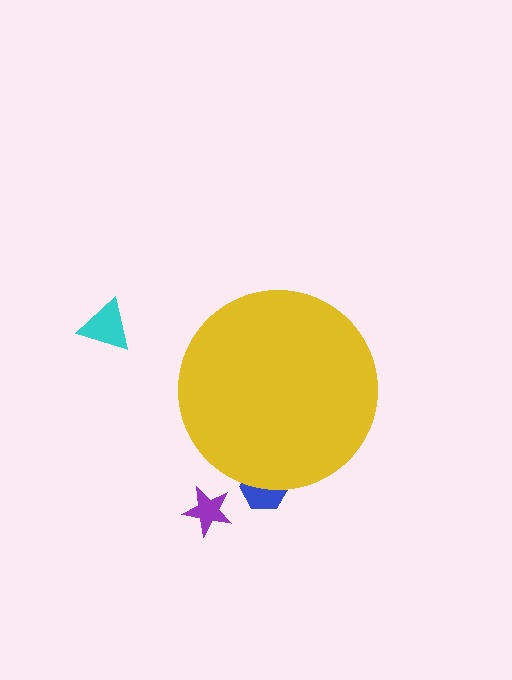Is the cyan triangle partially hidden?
No, the cyan triangle is fully visible.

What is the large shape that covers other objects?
A yellow circle.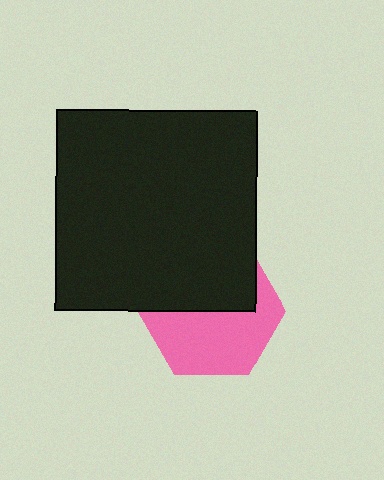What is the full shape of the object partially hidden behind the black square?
The partially hidden object is a pink hexagon.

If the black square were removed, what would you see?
You would see the complete pink hexagon.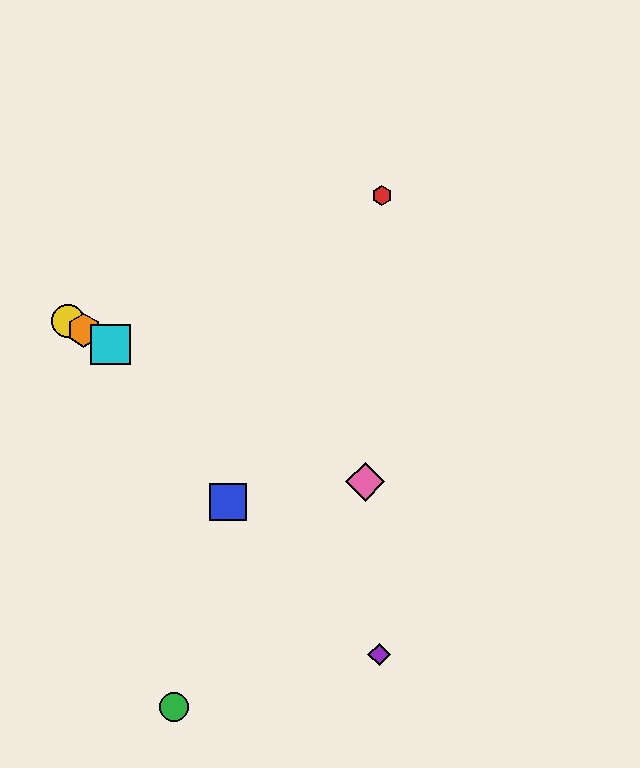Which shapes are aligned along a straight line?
The yellow circle, the orange hexagon, the cyan square, the pink diamond are aligned along a straight line.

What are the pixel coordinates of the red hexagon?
The red hexagon is at (382, 196).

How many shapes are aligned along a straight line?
4 shapes (the yellow circle, the orange hexagon, the cyan square, the pink diamond) are aligned along a straight line.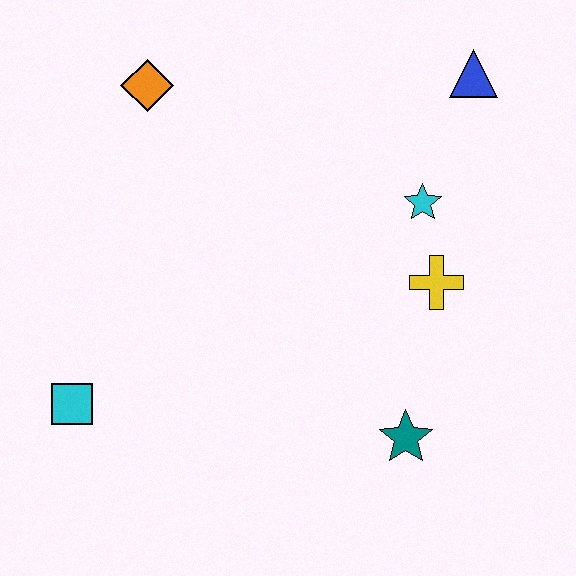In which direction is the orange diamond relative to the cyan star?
The orange diamond is to the left of the cyan star.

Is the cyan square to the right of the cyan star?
No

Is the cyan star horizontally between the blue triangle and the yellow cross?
No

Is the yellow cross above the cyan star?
No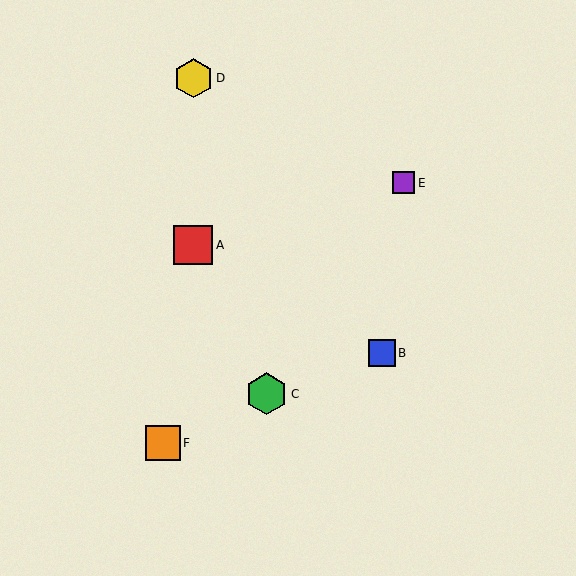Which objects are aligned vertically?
Objects A, D are aligned vertically.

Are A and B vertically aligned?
No, A is at x≈193 and B is at x≈382.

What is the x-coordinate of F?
Object F is at x≈163.